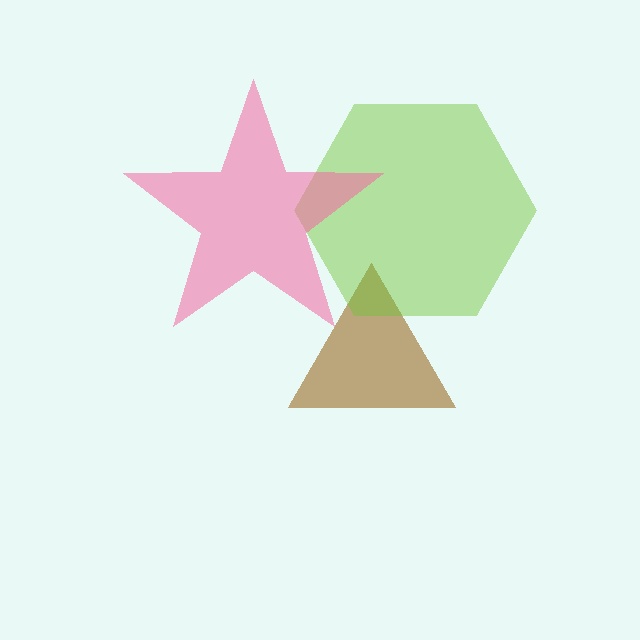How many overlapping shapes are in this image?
There are 3 overlapping shapes in the image.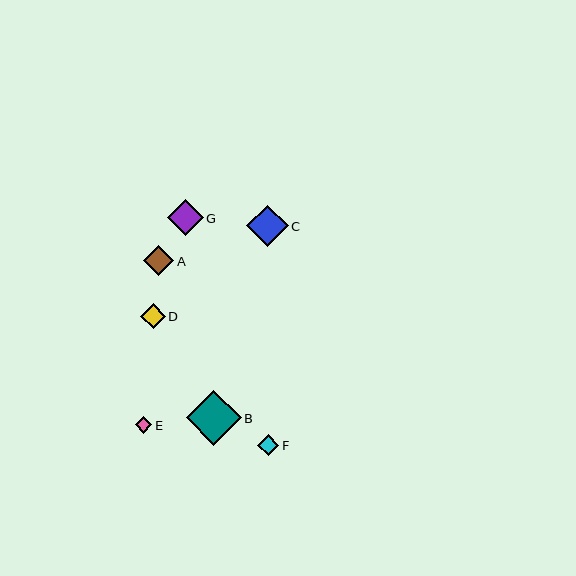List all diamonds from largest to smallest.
From largest to smallest: B, C, G, A, D, F, E.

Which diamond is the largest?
Diamond B is the largest with a size of approximately 55 pixels.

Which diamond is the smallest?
Diamond E is the smallest with a size of approximately 17 pixels.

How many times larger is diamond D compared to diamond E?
Diamond D is approximately 1.5 times the size of diamond E.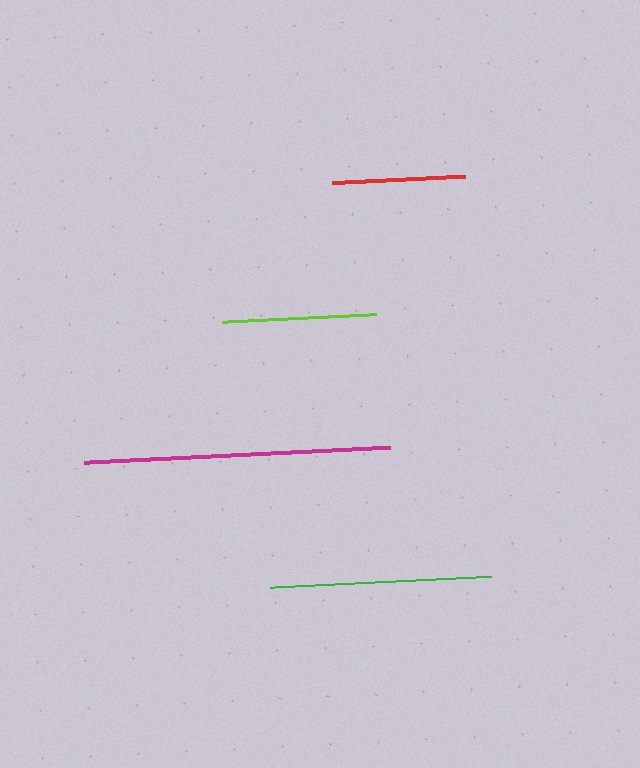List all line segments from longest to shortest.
From longest to shortest: magenta, green, lime, red.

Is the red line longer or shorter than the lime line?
The lime line is longer than the red line.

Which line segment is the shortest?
The red line is the shortest at approximately 133 pixels.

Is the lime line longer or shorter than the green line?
The green line is longer than the lime line.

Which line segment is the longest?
The magenta line is the longest at approximately 307 pixels.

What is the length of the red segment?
The red segment is approximately 133 pixels long.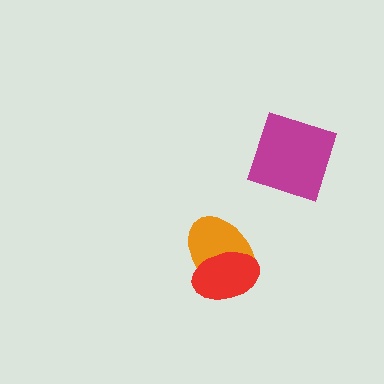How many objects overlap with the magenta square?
0 objects overlap with the magenta square.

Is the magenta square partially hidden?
No, no other shape covers it.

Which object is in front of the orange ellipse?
The red ellipse is in front of the orange ellipse.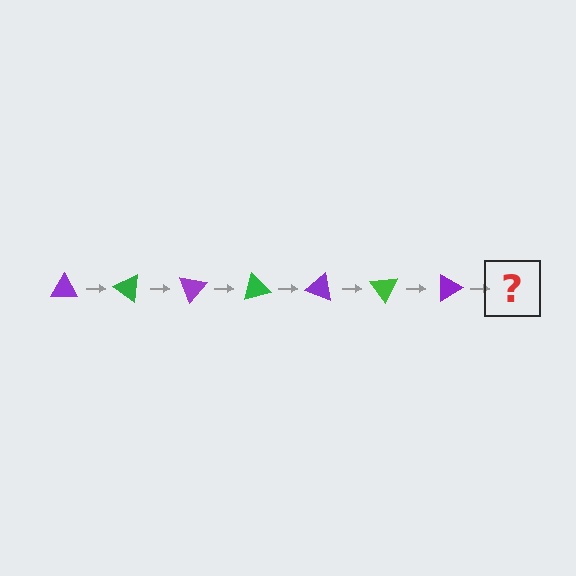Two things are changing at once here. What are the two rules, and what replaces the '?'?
The two rules are that it rotates 35 degrees each step and the color cycles through purple and green. The '?' should be a green triangle, rotated 245 degrees from the start.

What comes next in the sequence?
The next element should be a green triangle, rotated 245 degrees from the start.